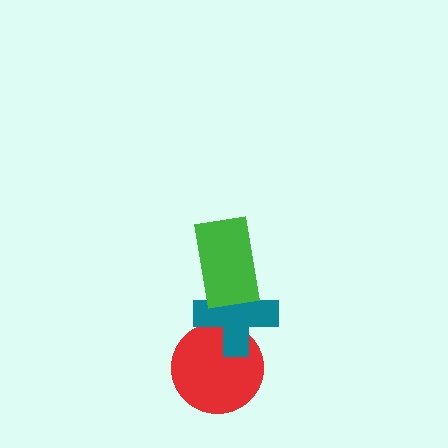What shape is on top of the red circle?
The teal cross is on top of the red circle.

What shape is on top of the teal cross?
The green rectangle is on top of the teal cross.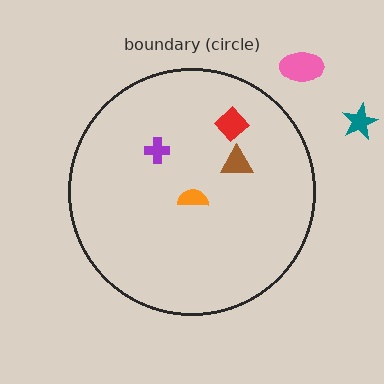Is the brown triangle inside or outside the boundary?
Inside.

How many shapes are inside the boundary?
4 inside, 2 outside.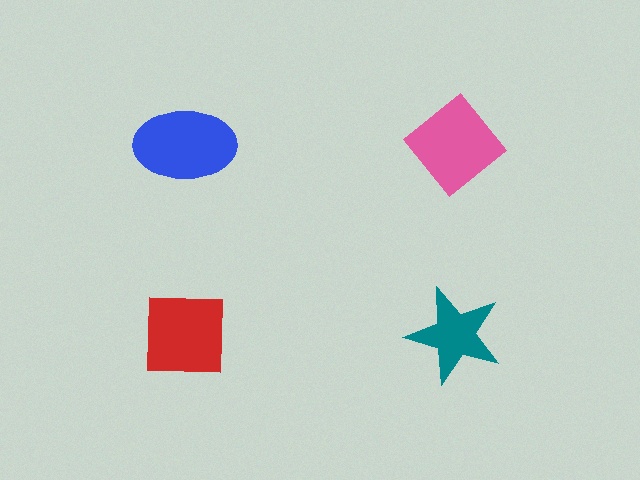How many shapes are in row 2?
2 shapes.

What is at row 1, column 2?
A pink diamond.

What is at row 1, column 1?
A blue ellipse.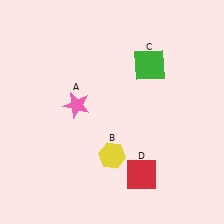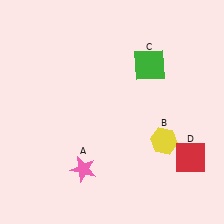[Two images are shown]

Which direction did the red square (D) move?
The red square (D) moved right.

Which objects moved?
The objects that moved are: the pink star (A), the yellow hexagon (B), the red square (D).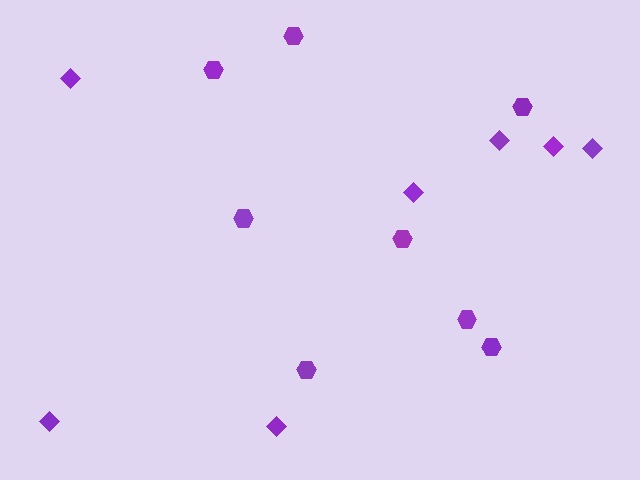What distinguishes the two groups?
There are 2 groups: one group of diamonds (7) and one group of hexagons (8).